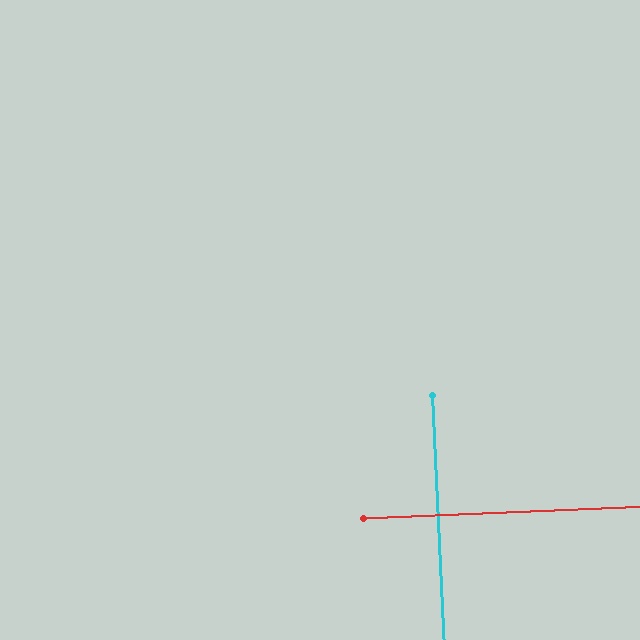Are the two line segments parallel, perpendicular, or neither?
Perpendicular — they meet at approximately 90°.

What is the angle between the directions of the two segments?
Approximately 90 degrees.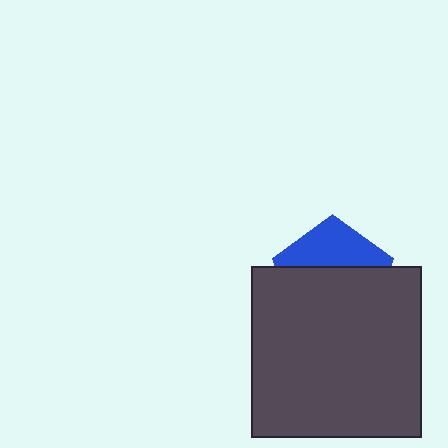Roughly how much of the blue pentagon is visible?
A small part of it is visible (roughly 36%).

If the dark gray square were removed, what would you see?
You would see the complete blue pentagon.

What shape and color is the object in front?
The object in front is a dark gray square.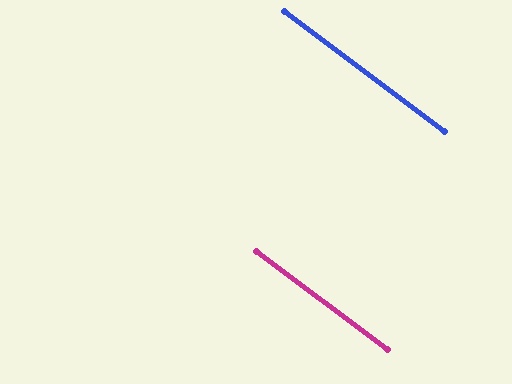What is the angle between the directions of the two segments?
Approximately 0 degrees.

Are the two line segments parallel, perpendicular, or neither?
Parallel — their directions differ by only 0.0°.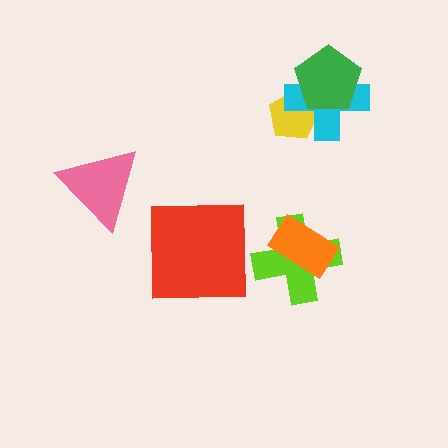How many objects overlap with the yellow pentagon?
2 objects overlap with the yellow pentagon.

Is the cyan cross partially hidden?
Yes, it is partially covered by another shape.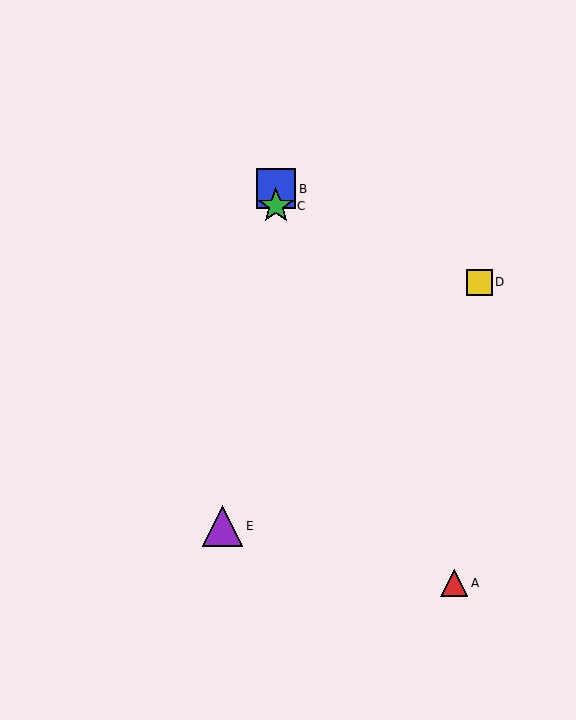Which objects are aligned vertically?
Objects B, C are aligned vertically.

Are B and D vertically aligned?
No, B is at x≈276 and D is at x≈479.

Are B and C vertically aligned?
Yes, both are at x≈276.